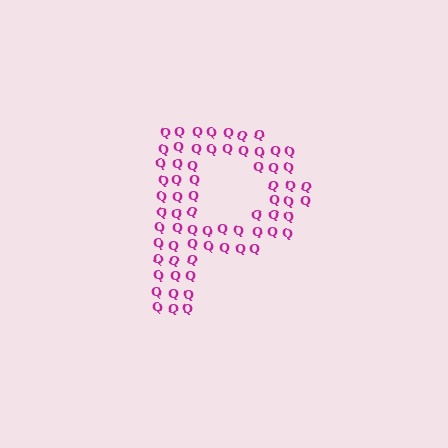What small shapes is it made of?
It is made of small letter Q's.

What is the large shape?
The large shape is the letter P.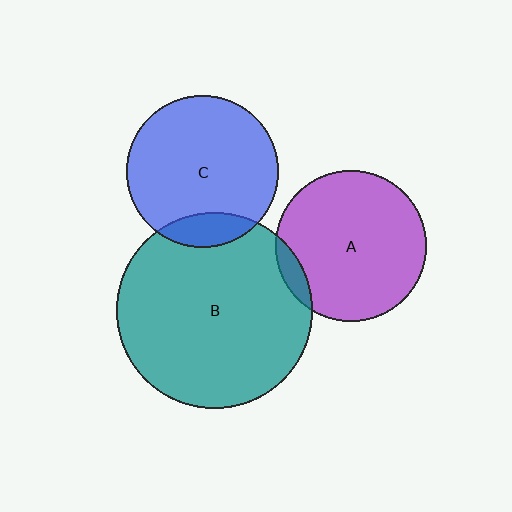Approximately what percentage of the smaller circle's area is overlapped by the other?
Approximately 15%.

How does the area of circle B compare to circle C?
Approximately 1.6 times.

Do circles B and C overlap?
Yes.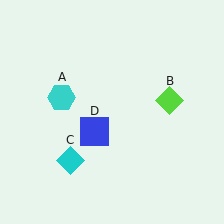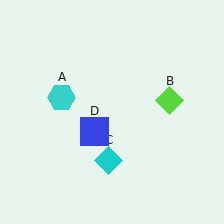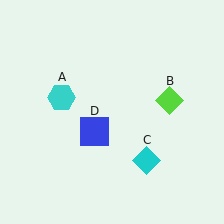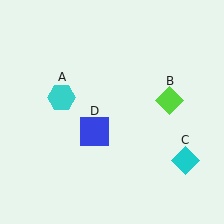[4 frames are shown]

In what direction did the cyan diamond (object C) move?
The cyan diamond (object C) moved right.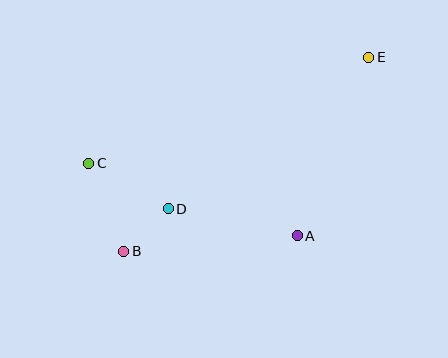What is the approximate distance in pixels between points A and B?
The distance between A and B is approximately 174 pixels.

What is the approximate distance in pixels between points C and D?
The distance between C and D is approximately 92 pixels.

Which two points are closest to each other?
Points B and D are closest to each other.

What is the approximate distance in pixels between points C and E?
The distance between C and E is approximately 300 pixels.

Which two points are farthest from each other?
Points B and E are farthest from each other.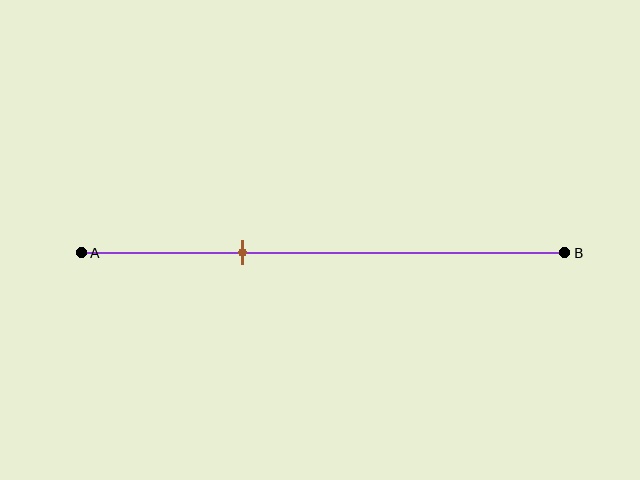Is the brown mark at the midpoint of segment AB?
No, the mark is at about 35% from A, not at the 50% midpoint.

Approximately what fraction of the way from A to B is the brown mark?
The brown mark is approximately 35% of the way from A to B.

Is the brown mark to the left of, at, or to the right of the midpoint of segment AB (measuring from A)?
The brown mark is to the left of the midpoint of segment AB.